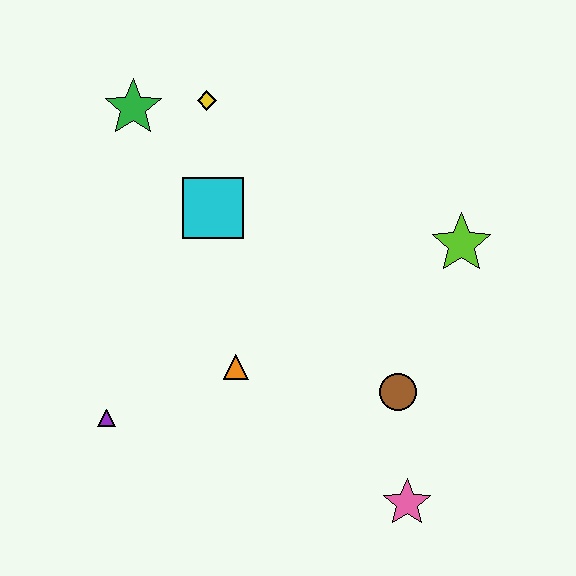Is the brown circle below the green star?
Yes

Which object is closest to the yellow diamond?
The green star is closest to the yellow diamond.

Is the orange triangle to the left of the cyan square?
No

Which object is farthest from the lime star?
The purple triangle is farthest from the lime star.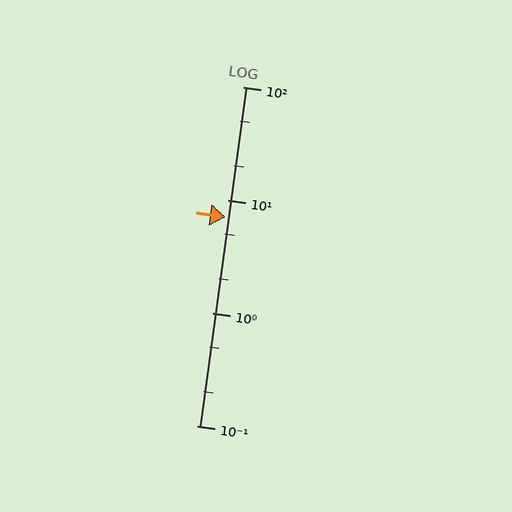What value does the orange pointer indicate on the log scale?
The pointer indicates approximately 7.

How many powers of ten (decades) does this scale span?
The scale spans 3 decades, from 0.1 to 100.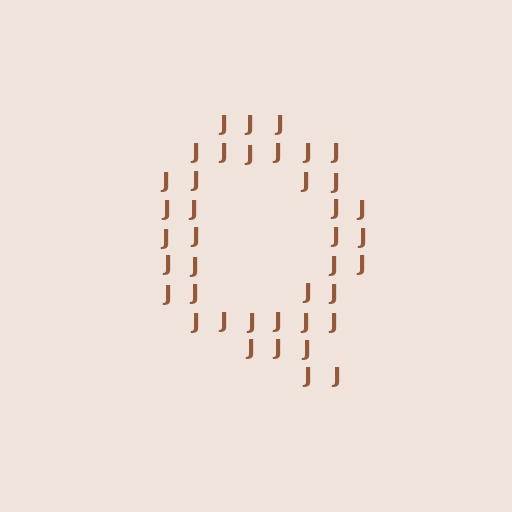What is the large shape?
The large shape is the letter Q.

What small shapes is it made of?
It is made of small letter J's.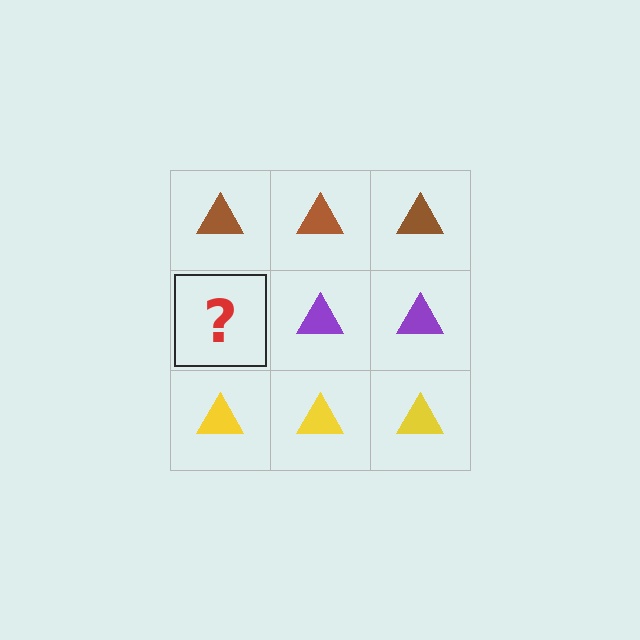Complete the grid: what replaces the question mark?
The question mark should be replaced with a purple triangle.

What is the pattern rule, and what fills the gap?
The rule is that each row has a consistent color. The gap should be filled with a purple triangle.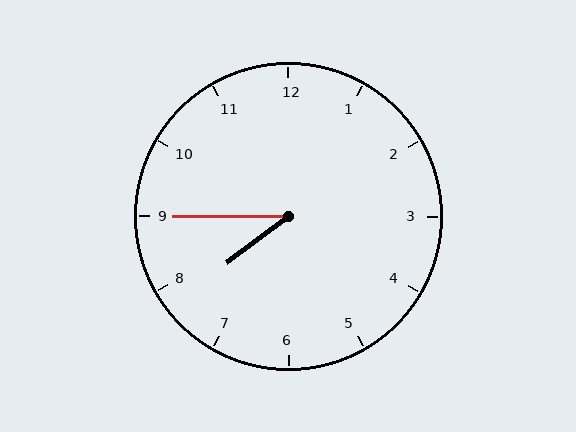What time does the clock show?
7:45.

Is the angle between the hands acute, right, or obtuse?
It is acute.